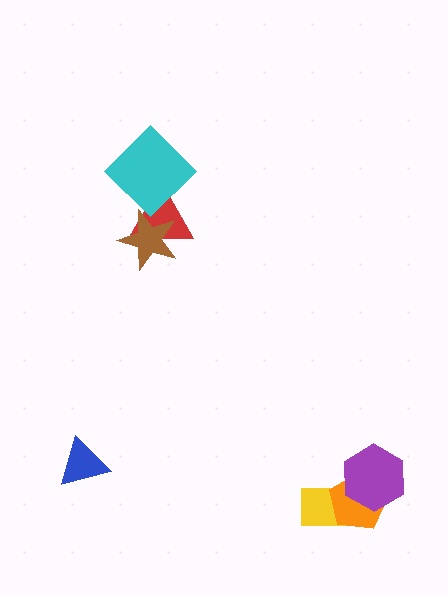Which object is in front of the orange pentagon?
The purple hexagon is in front of the orange pentagon.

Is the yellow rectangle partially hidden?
Yes, it is partially covered by another shape.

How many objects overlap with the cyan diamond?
2 objects overlap with the cyan diamond.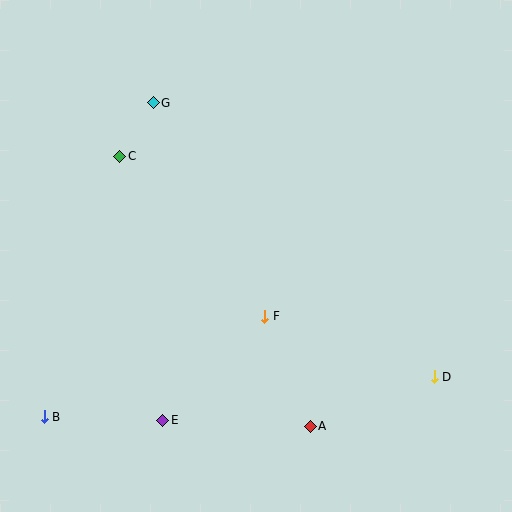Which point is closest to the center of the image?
Point F at (265, 316) is closest to the center.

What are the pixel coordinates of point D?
Point D is at (434, 377).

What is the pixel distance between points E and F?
The distance between E and F is 146 pixels.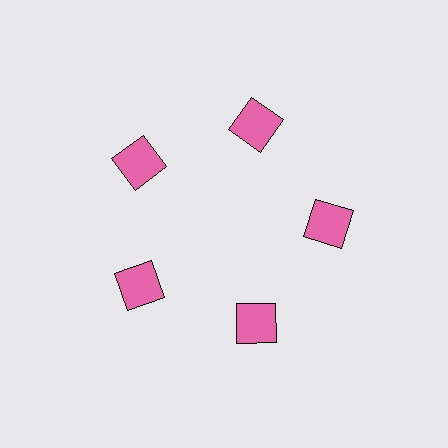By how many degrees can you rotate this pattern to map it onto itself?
The pattern maps onto itself every 72 degrees of rotation.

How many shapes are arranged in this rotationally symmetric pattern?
There are 5 shapes, arranged in 5 groups of 1.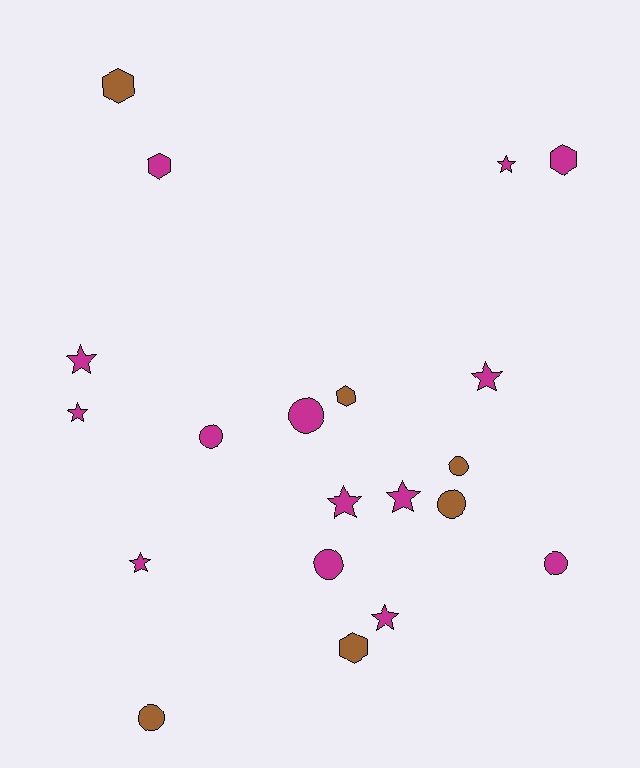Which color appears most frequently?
Magenta, with 14 objects.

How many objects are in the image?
There are 20 objects.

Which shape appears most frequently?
Star, with 8 objects.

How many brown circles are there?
There are 3 brown circles.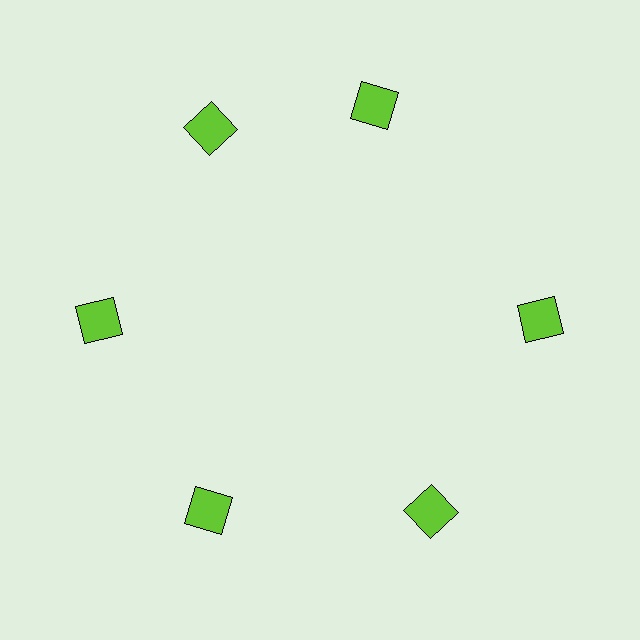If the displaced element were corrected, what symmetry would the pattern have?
It would have 6-fold rotational symmetry — the pattern would map onto itself every 60 degrees.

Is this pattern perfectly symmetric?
No. The 6 lime squares are arranged in a ring, but one element near the 1 o'clock position is rotated out of alignment along the ring, breaking the 6-fold rotational symmetry.